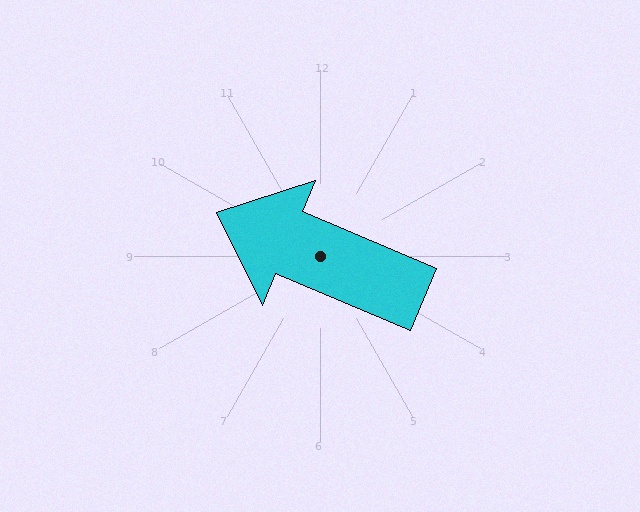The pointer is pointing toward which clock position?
Roughly 10 o'clock.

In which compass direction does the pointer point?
Northwest.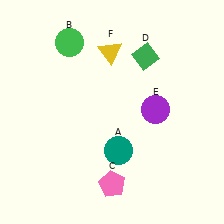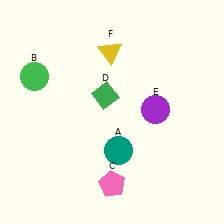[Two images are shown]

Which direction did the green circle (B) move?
The green circle (B) moved left.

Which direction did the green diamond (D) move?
The green diamond (D) moved left.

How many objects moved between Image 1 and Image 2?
2 objects moved between the two images.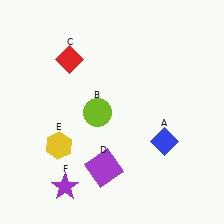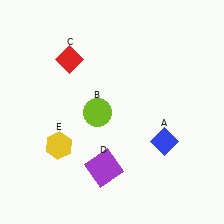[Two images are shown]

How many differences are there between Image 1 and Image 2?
There is 1 difference between the two images.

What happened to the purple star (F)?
The purple star (F) was removed in Image 2. It was in the bottom-left area of Image 1.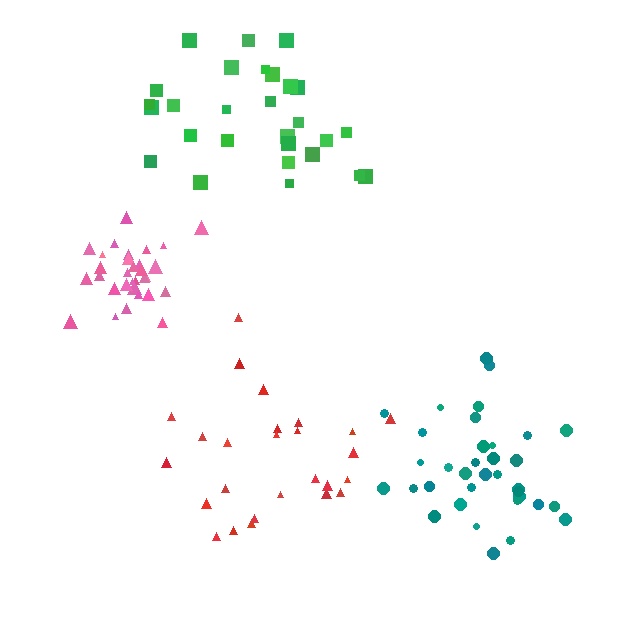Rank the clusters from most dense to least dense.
pink, teal, green, red.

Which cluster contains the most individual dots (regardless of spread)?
Teal (35).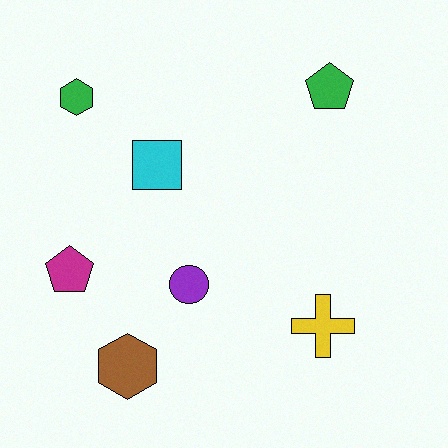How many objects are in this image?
There are 7 objects.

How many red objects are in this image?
There are no red objects.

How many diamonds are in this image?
There are no diamonds.